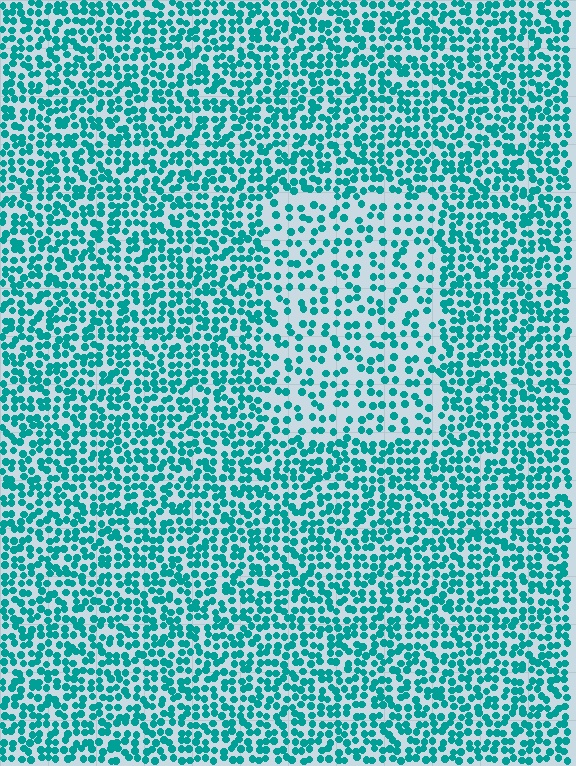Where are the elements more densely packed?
The elements are more densely packed outside the rectangle boundary.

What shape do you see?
I see a rectangle.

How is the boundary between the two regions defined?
The boundary is defined by a change in element density (approximately 1.8x ratio). All elements are the same color, size, and shape.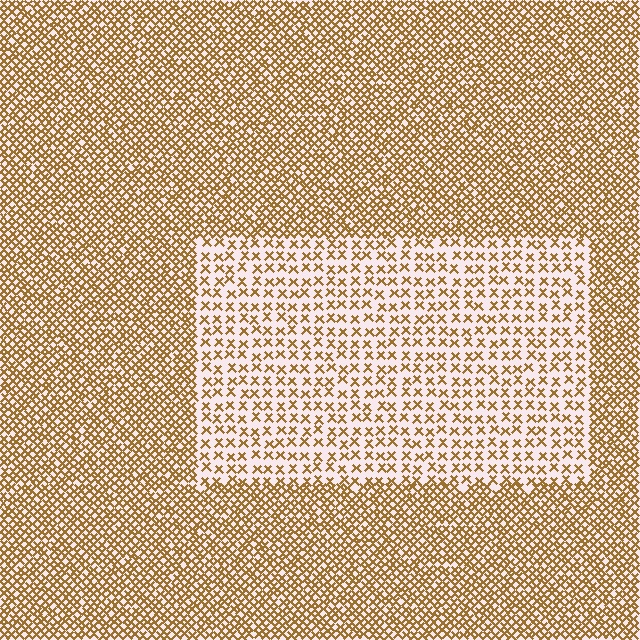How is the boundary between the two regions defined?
The boundary is defined by a change in element density (approximately 2.3x ratio). All elements are the same color, size, and shape.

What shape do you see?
I see a rectangle.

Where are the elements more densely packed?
The elements are more densely packed outside the rectangle boundary.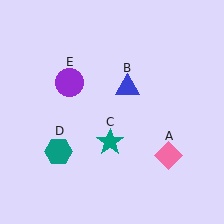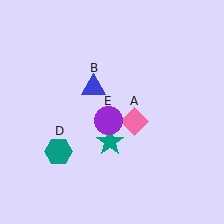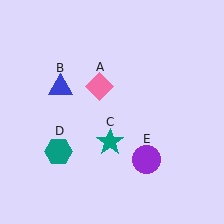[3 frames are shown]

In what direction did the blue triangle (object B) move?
The blue triangle (object B) moved left.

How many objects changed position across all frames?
3 objects changed position: pink diamond (object A), blue triangle (object B), purple circle (object E).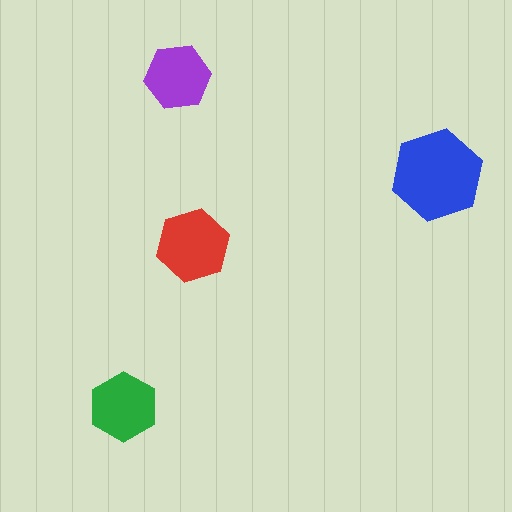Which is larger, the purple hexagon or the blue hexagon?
The blue one.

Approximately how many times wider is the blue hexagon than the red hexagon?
About 1.5 times wider.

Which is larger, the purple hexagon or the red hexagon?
The red one.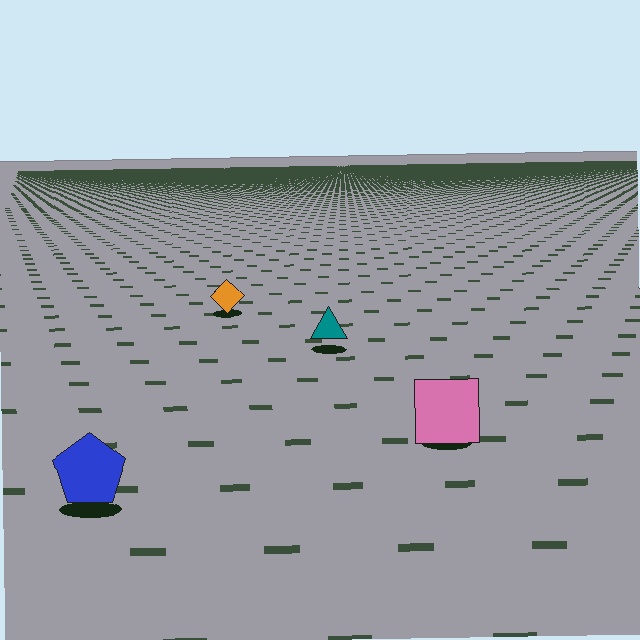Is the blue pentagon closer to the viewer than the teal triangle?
Yes. The blue pentagon is closer — you can tell from the texture gradient: the ground texture is coarser near it.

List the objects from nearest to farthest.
From nearest to farthest: the blue pentagon, the pink square, the teal triangle, the orange diamond.